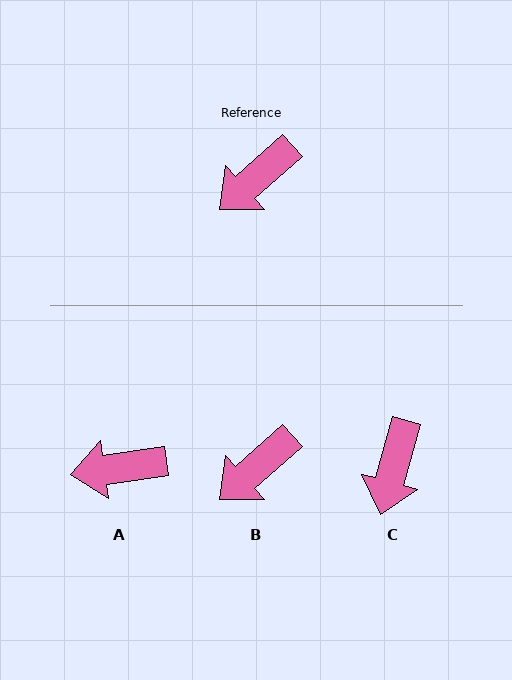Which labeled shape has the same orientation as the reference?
B.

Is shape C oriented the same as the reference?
No, it is off by about 33 degrees.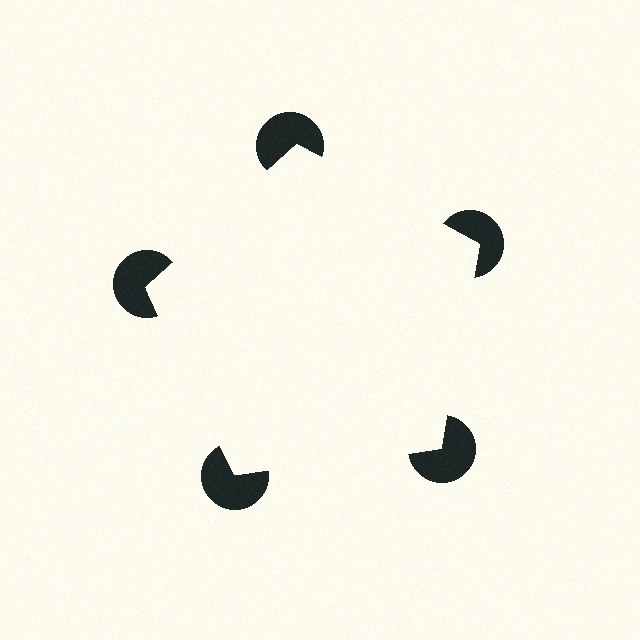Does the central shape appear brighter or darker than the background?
It typically appears slightly brighter than the background, even though no actual brightness change is drawn.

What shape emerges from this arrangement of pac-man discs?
An illusory pentagon — its edges are inferred from the aligned wedge cuts in the pac-man discs, not physically drawn.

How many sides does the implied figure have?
5 sides.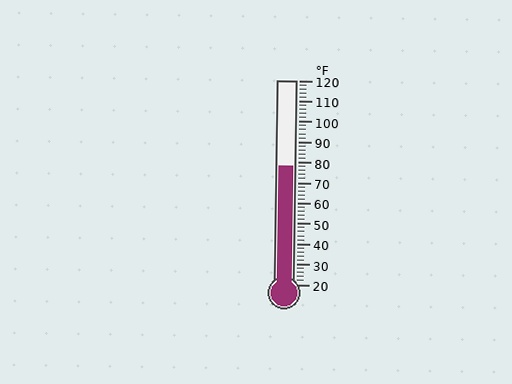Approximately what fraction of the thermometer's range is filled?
The thermometer is filled to approximately 60% of its range.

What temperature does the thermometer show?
The thermometer shows approximately 78°F.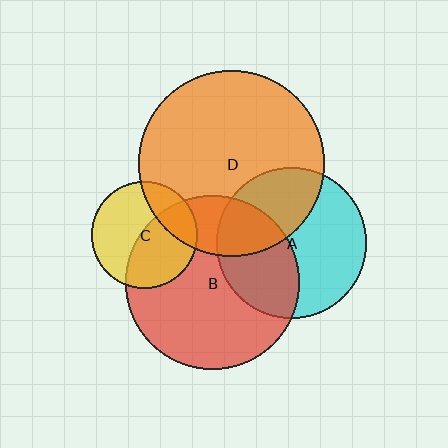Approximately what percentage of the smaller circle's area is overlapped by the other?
Approximately 25%.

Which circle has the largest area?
Circle D (orange).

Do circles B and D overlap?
Yes.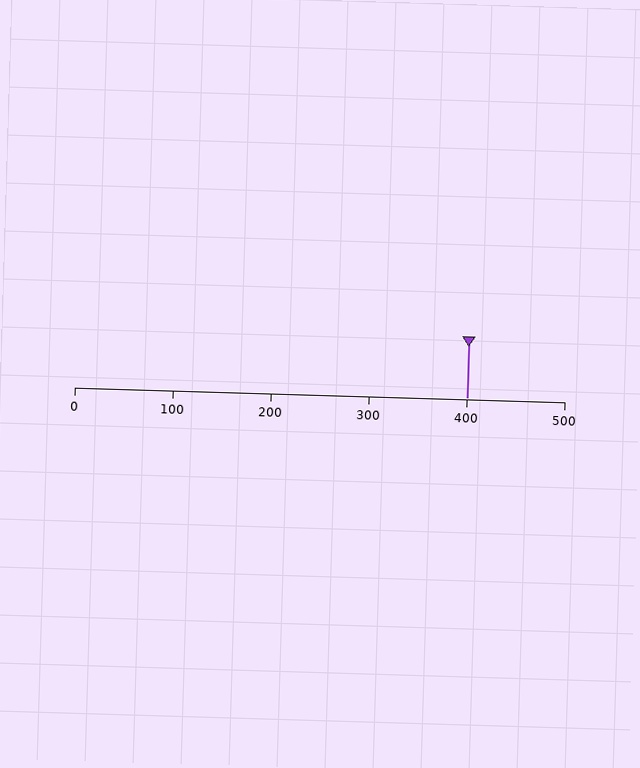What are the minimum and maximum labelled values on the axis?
The axis runs from 0 to 500.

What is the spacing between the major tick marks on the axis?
The major ticks are spaced 100 apart.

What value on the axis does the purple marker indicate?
The marker indicates approximately 400.